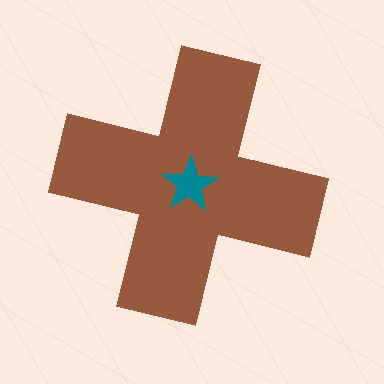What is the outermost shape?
The brown cross.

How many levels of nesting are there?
2.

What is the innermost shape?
The teal star.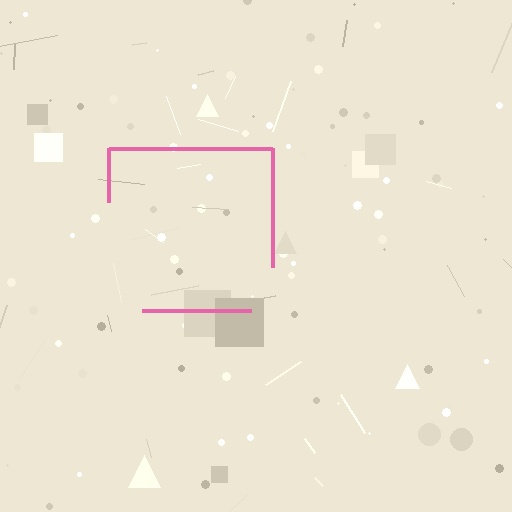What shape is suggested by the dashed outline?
The dashed outline suggests a square.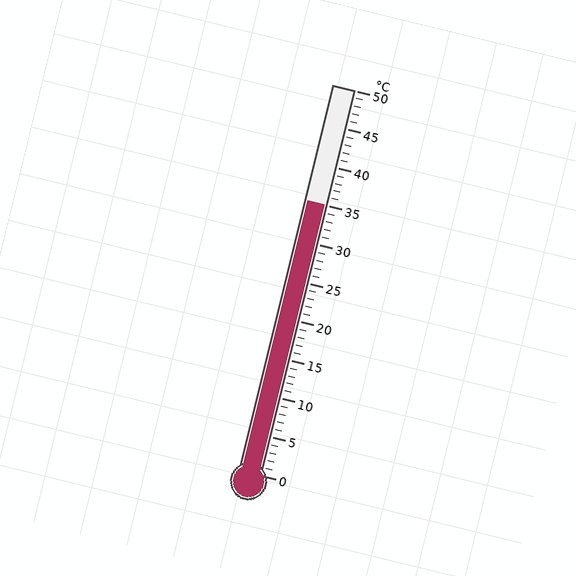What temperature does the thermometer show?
The thermometer shows approximately 35°C.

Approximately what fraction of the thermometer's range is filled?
The thermometer is filled to approximately 70% of its range.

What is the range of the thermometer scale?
The thermometer scale ranges from 0°C to 50°C.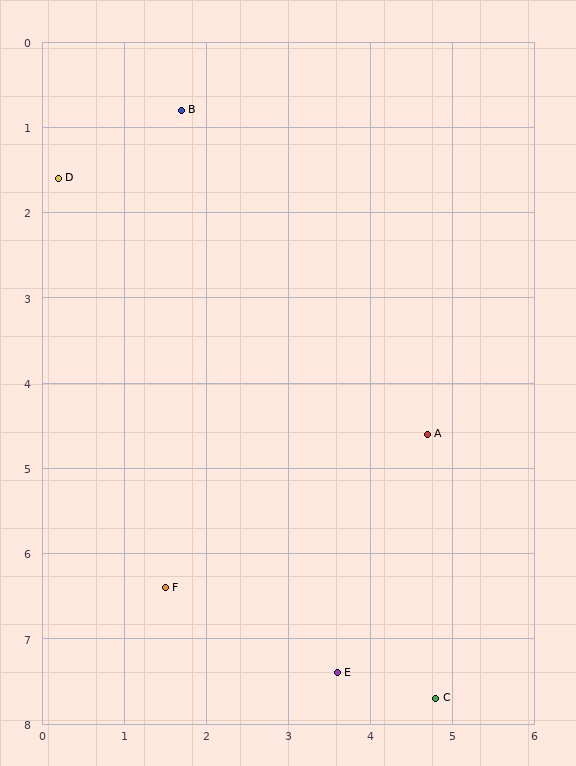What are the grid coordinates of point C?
Point C is at approximately (4.8, 7.7).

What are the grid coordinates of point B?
Point B is at approximately (1.7, 0.8).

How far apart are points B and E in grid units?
Points B and E are about 6.9 grid units apart.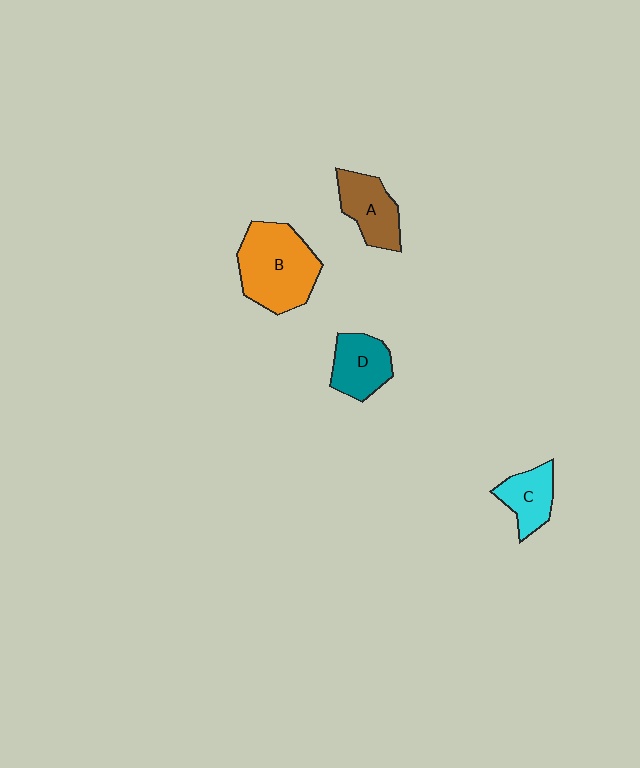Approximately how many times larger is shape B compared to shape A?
Approximately 1.7 times.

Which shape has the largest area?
Shape B (orange).